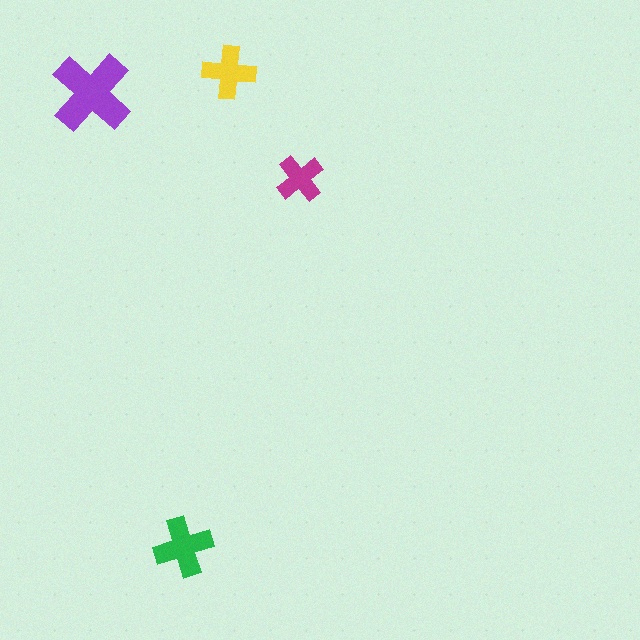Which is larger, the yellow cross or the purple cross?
The purple one.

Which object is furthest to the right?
The magenta cross is rightmost.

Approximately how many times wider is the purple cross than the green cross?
About 1.5 times wider.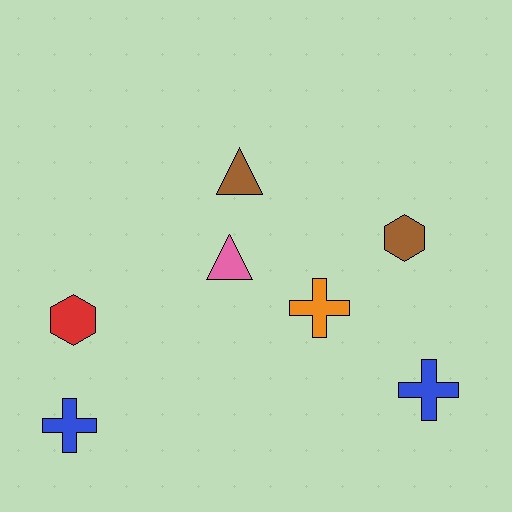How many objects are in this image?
There are 7 objects.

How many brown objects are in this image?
There are 2 brown objects.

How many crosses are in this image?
There are 3 crosses.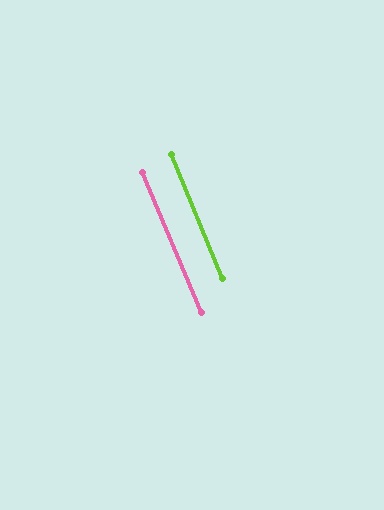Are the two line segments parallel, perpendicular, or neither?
Parallel — their directions differ by only 0.7°.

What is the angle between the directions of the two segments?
Approximately 1 degree.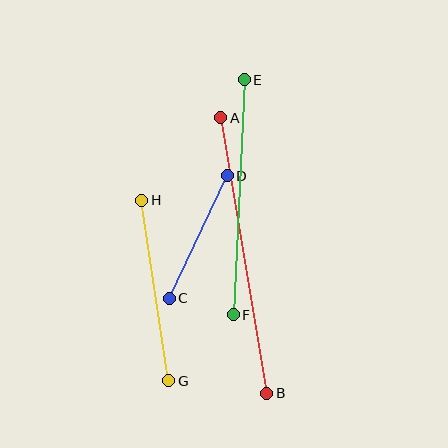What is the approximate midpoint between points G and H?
The midpoint is at approximately (155, 290) pixels.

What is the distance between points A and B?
The distance is approximately 279 pixels.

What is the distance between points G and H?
The distance is approximately 183 pixels.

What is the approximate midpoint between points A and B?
The midpoint is at approximately (244, 256) pixels.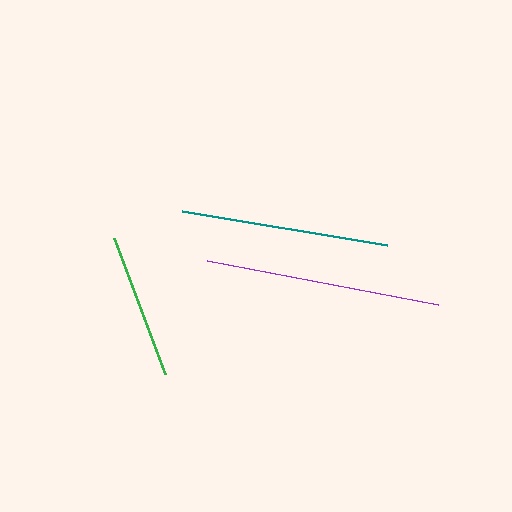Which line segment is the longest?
The purple line is the longest at approximately 235 pixels.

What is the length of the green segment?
The green segment is approximately 145 pixels long.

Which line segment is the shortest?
The green line is the shortest at approximately 145 pixels.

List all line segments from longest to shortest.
From longest to shortest: purple, teal, green.